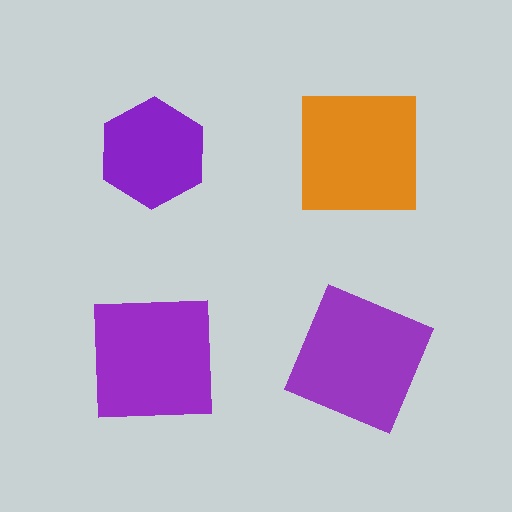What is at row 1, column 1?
A purple hexagon.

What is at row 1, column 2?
An orange square.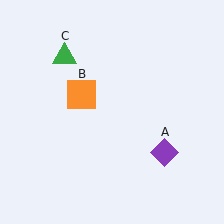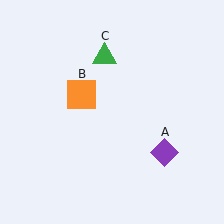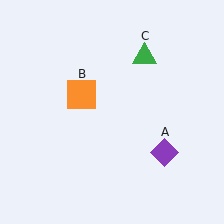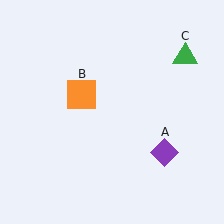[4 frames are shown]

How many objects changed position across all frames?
1 object changed position: green triangle (object C).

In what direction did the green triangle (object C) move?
The green triangle (object C) moved right.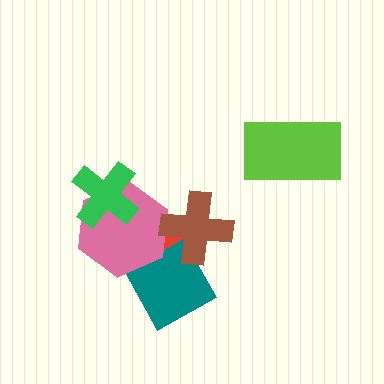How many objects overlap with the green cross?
1 object overlaps with the green cross.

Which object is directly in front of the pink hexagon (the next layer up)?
The brown cross is directly in front of the pink hexagon.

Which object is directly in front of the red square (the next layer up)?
The teal square is directly in front of the red square.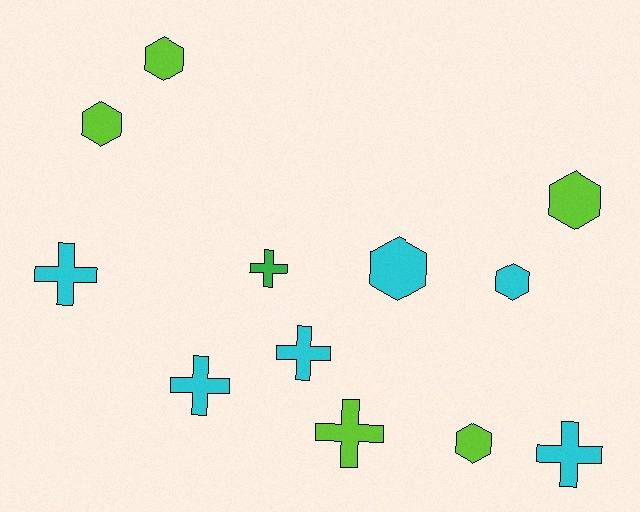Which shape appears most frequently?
Cross, with 6 objects.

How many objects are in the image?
There are 12 objects.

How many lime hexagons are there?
There are 4 lime hexagons.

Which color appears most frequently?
Cyan, with 6 objects.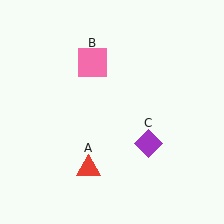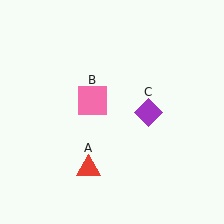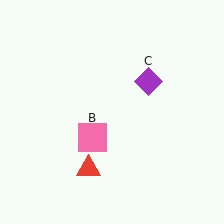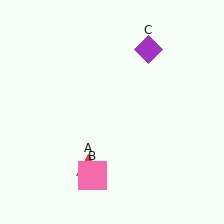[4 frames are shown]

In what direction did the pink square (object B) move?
The pink square (object B) moved down.